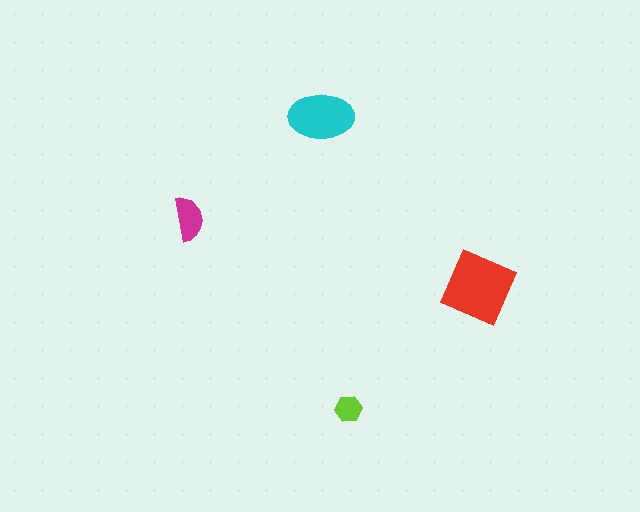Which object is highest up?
The cyan ellipse is topmost.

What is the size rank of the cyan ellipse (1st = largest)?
2nd.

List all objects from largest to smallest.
The red diamond, the cyan ellipse, the magenta semicircle, the lime hexagon.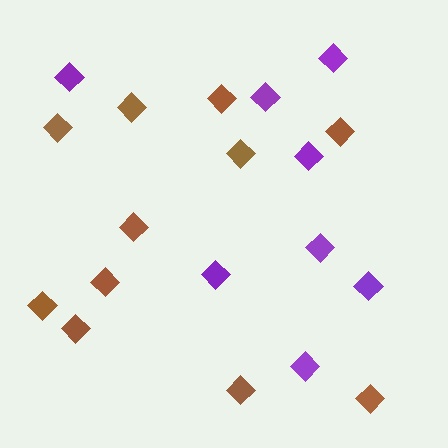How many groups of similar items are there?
There are 2 groups: one group of brown diamonds (11) and one group of purple diamonds (8).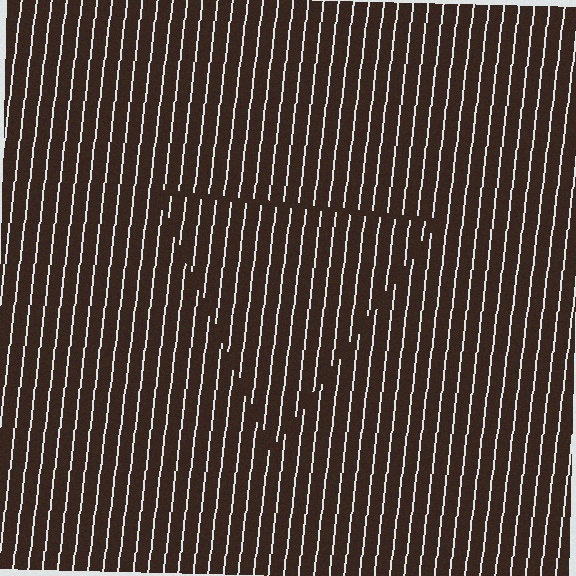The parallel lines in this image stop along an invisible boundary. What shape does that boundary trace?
An illusory triangle. The interior of the shape contains the same grating, shifted by half a period — the contour is defined by the phase discontinuity where line-ends from the inner and outer gratings abut.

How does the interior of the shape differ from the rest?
The interior of the shape contains the same grating, shifted by half a period — the contour is defined by the phase discontinuity where line-ends from the inner and outer gratings abut.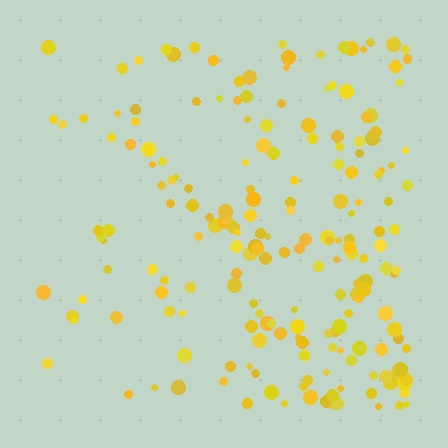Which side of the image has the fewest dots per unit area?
The left.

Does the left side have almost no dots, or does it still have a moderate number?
Still a moderate number, just noticeably fewer than the right.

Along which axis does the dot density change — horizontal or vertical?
Horizontal.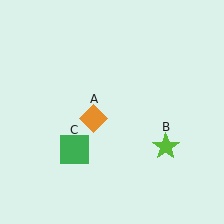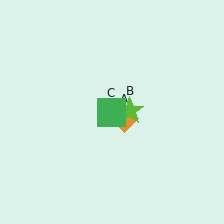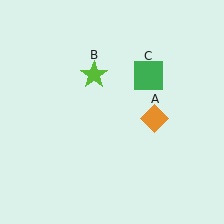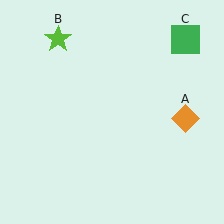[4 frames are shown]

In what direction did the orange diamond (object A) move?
The orange diamond (object A) moved right.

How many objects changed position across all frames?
3 objects changed position: orange diamond (object A), lime star (object B), green square (object C).